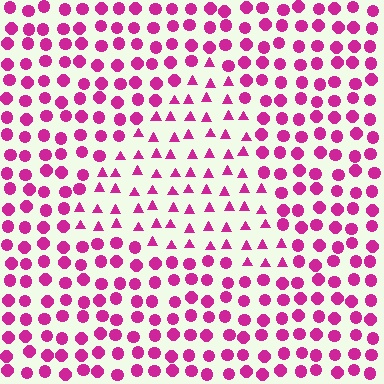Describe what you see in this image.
The image is filled with small magenta elements arranged in a uniform grid. A triangle-shaped region contains triangles, while the surrounding area contains circles. The boundary is defined purely by the change in element shape.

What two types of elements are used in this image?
The image uses triangles inside the triangle region and circles outside it.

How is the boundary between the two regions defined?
The boundary is defined by a change in element shape: triangles inside vs. circles outside. All elements share the same color and spacing.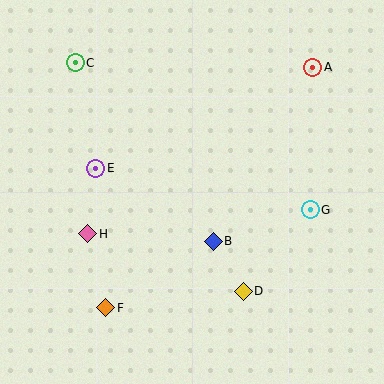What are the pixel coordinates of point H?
Point H is at (88, 234).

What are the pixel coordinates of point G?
Point G is at (310, 210).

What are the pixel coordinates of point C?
Point C is at (75, 63).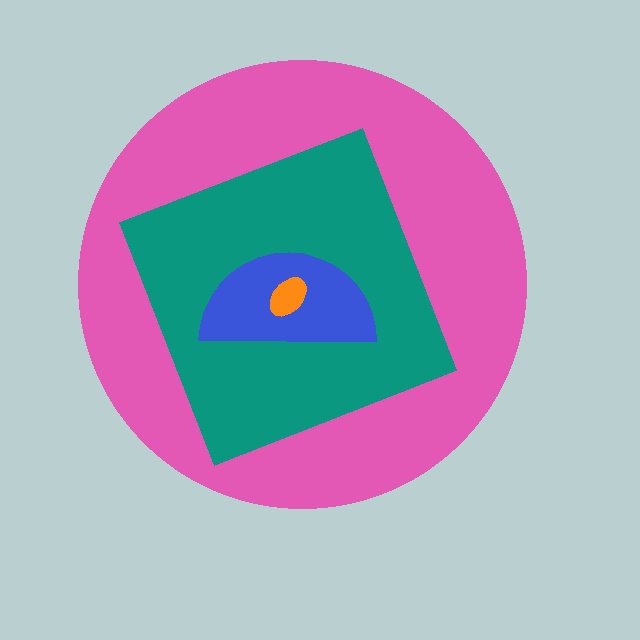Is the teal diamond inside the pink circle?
Yes.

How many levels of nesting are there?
4.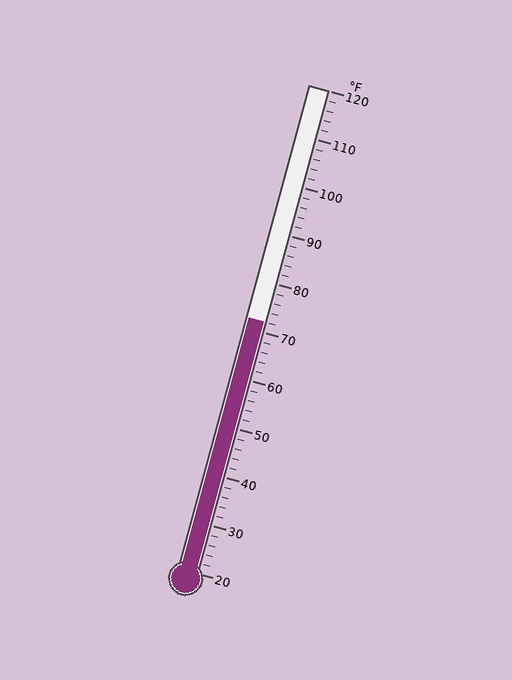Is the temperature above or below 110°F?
The temperature is below 110°F.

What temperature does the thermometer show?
The thermometer shows approximately 72°F.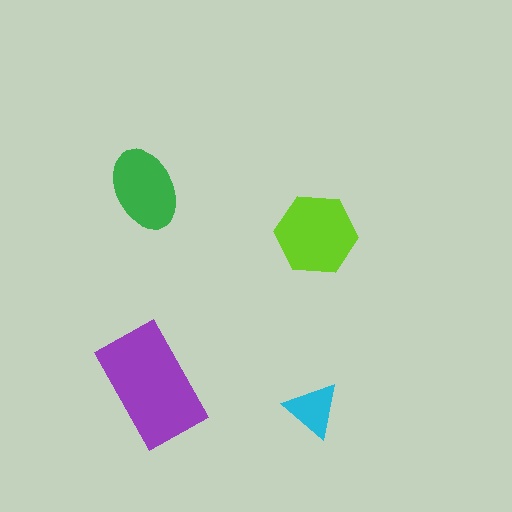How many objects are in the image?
There are 4 objects in the image.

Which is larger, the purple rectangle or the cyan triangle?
The purple rectangle.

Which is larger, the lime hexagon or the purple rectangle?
The purple rectangle.